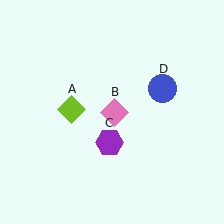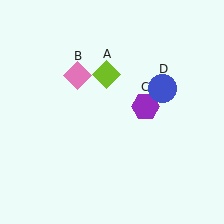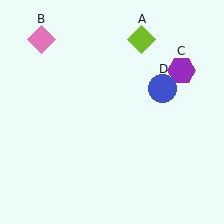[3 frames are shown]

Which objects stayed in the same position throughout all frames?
Blue circle (object D) remained stationary.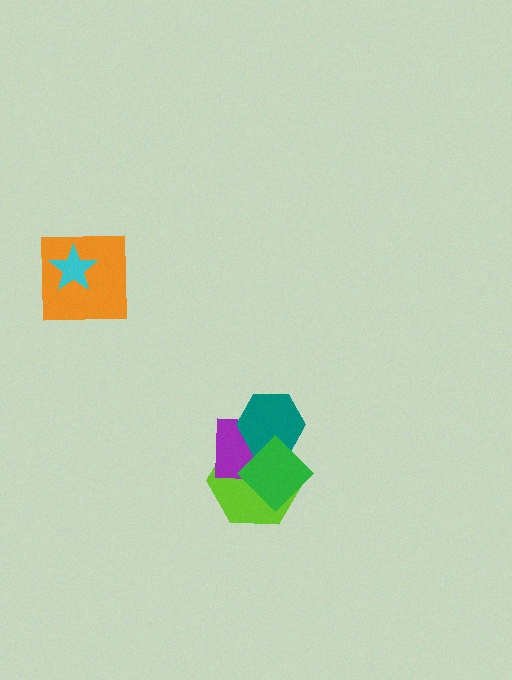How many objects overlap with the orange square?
1 object overlaps with the orange square.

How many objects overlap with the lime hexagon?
3 objects overlap with the lime hexagon.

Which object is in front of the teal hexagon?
The green diamond is in front of the teal hexagon.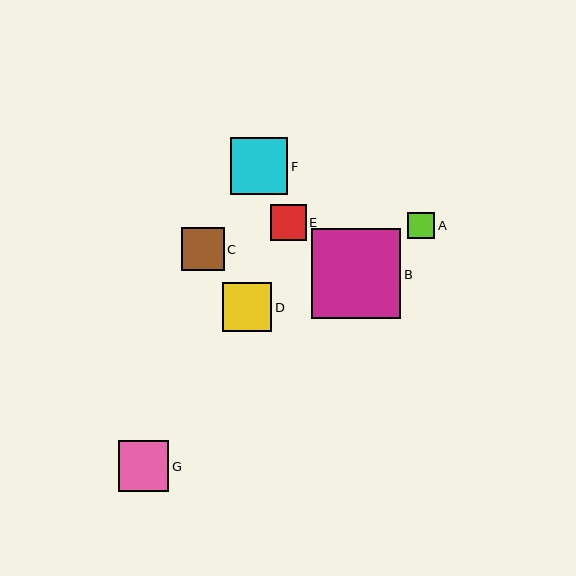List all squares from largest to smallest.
From largest to smallest: B, F, G, D, C, E, A.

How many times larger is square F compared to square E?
Square F is approximately 1.6 times the size of square E.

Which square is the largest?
Square B is the largest with a size of approximately 90 pixels.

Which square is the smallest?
Square A is the smallest with a size of approximately 27 pixels.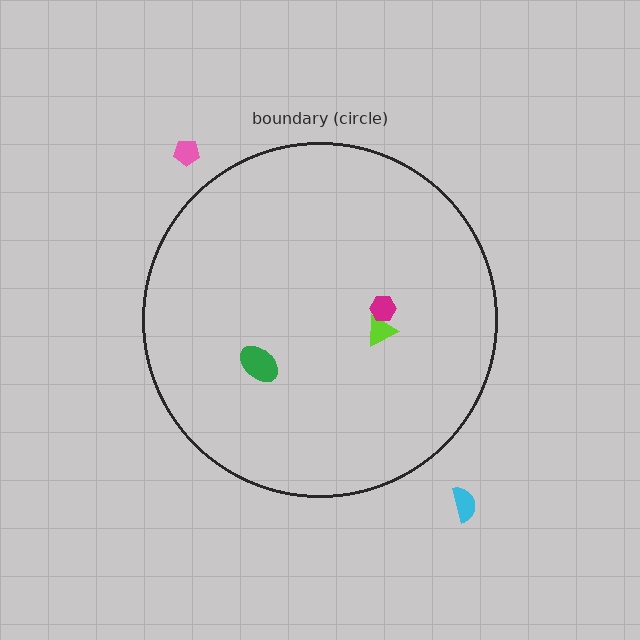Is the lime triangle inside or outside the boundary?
Inside.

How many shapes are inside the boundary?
3 inside, 2 outside.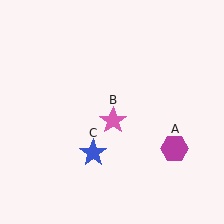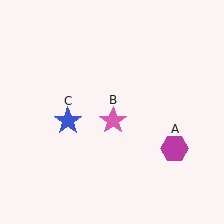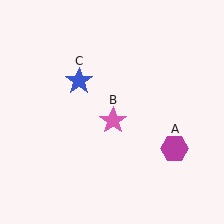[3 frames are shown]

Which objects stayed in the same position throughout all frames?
Magenta hexagon (object A) and pink star (object B) remained stationary.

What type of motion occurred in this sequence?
The blue star (object C) rotated clockwise around the center of the scene.